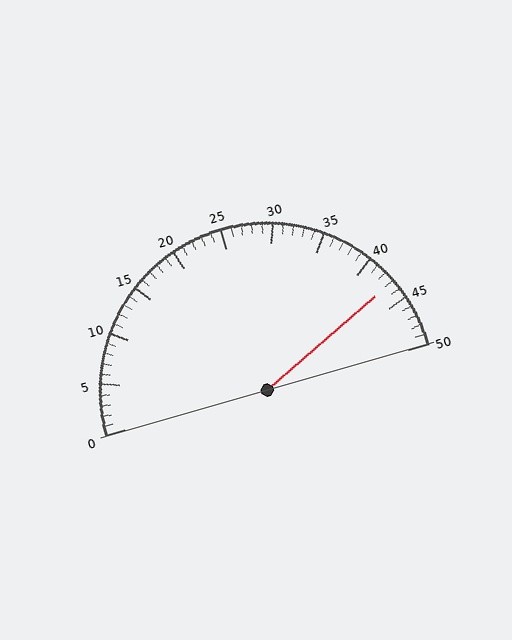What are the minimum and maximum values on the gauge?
The gauge ranges from 0 to 50.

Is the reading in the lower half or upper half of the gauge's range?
The reading is in the upper half of the range (0 to 50).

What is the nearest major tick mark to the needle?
The nearest major tick mark is 45.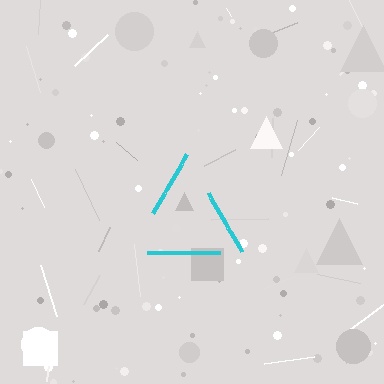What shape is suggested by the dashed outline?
The dashed outline suggests a triangle.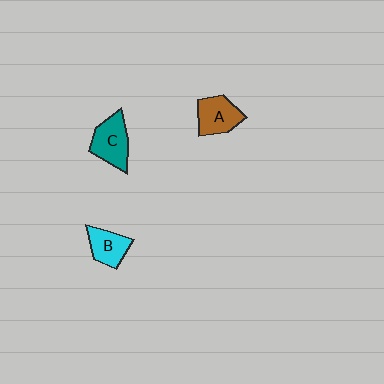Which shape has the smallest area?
Shape B (cyan).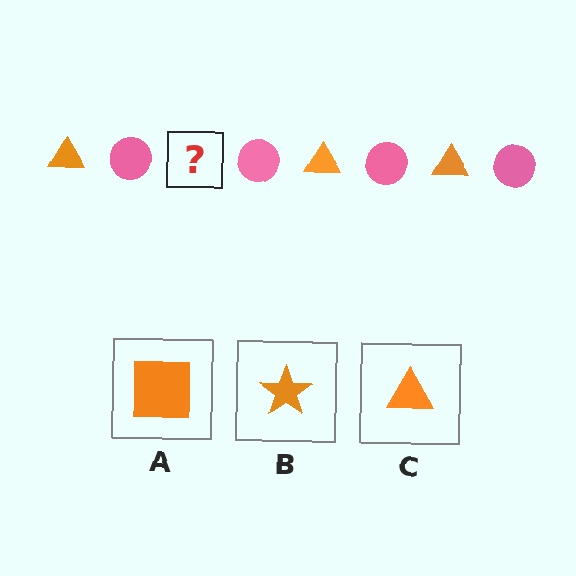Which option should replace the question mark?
Option C.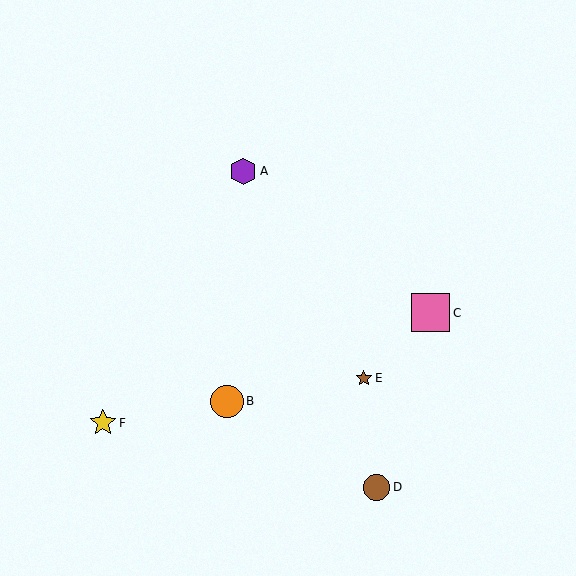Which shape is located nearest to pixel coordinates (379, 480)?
The brown circle (labeled D) at (377, 487) is nearest to that location.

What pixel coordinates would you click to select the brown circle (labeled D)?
Click at (377, 487) to select the brown circle D.